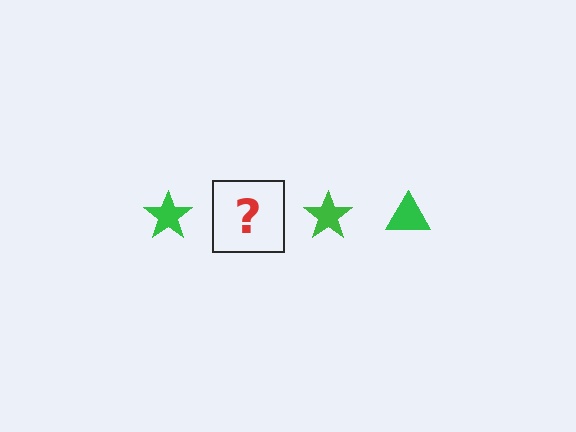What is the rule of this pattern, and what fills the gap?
The rule is that the pattern cycles through star, triangle shapes in green. The gap should be filled with a green triangle.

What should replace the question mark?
The question mark should be replaced with a green triangle.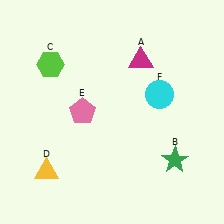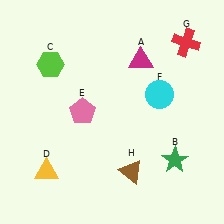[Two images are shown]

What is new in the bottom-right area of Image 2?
A brown triangle (H) was added in the bottom-right area of Image 2.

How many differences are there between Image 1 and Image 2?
There are 2 differences between the two images.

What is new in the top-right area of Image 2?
A red cross (G) was added in the top-right area of Image 2.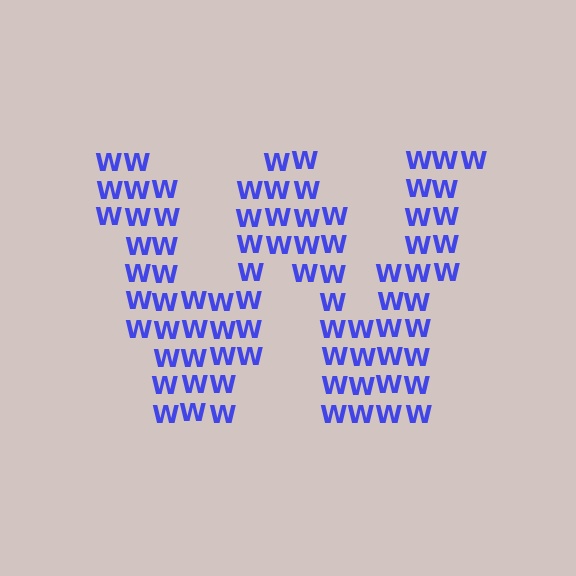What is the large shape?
The large shape is the letter W.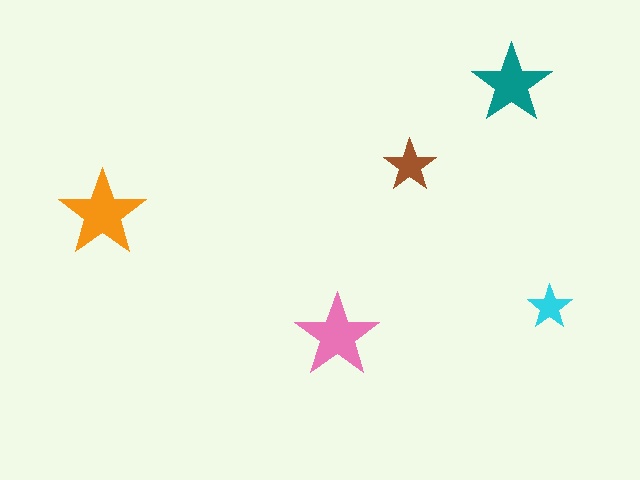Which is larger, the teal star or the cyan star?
The teal one.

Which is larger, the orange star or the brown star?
The orange one.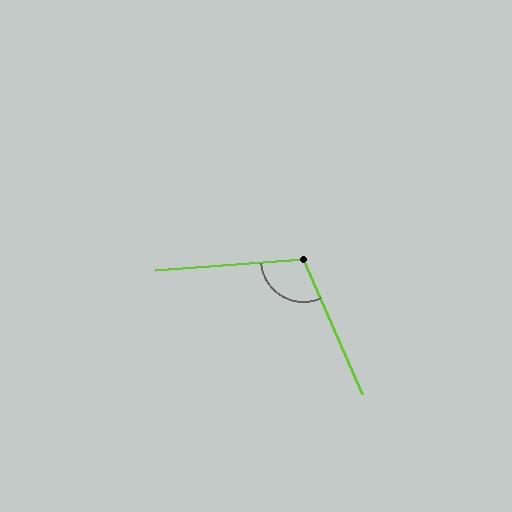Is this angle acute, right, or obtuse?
It is obtuse.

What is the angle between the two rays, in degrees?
Approximately 109 degrees.